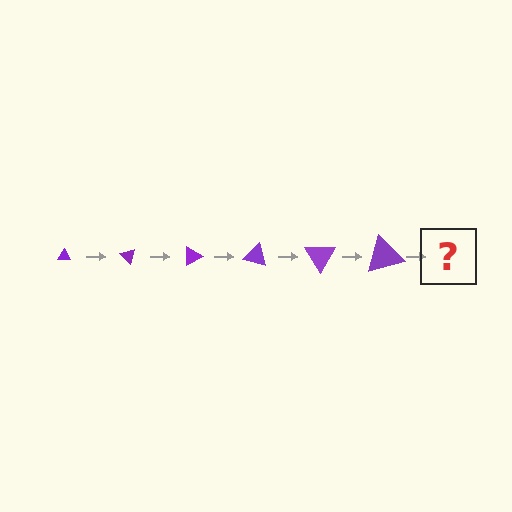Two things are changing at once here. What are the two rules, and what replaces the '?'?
The two rules are that the triangle grows larger each step and it rotates 45 degrees each step. The '?' should be a triangle, larger than the previous one and rotated 270 degrees from the start.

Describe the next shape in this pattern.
It should be a triangle, larger than the previous one and rotated 270 degrees from the start.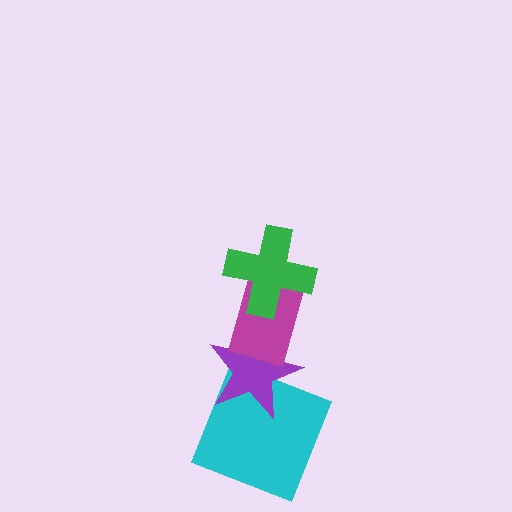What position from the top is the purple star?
The purple star is 3rd from the top.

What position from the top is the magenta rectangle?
The magenta rectangle is 2nd from the top.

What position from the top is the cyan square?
The cyan square is 4th from the top.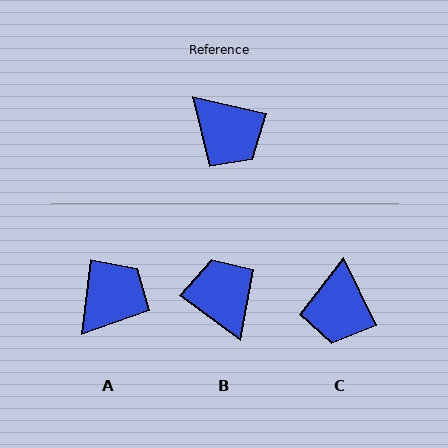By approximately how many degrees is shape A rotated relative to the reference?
Approximately 96 degrees counter-clockwise.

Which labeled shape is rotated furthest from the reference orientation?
B, about 157 degrees away.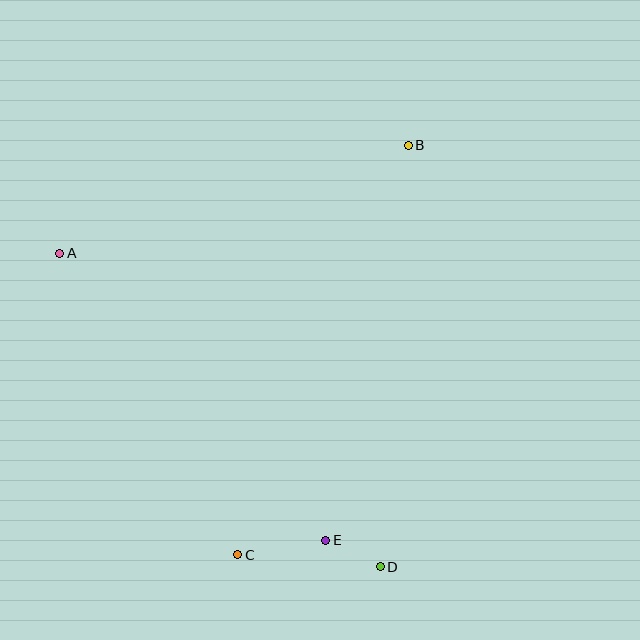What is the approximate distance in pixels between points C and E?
The distance between C and E is approximately 90 pixels.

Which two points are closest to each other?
Points D and E are closest to each other.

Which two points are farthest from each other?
Points A and D are farthest from each other.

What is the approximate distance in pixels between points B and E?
The distance between B and E is approximately 403 pixels.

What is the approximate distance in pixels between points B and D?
The distance between B and D is approximately 422 pixels.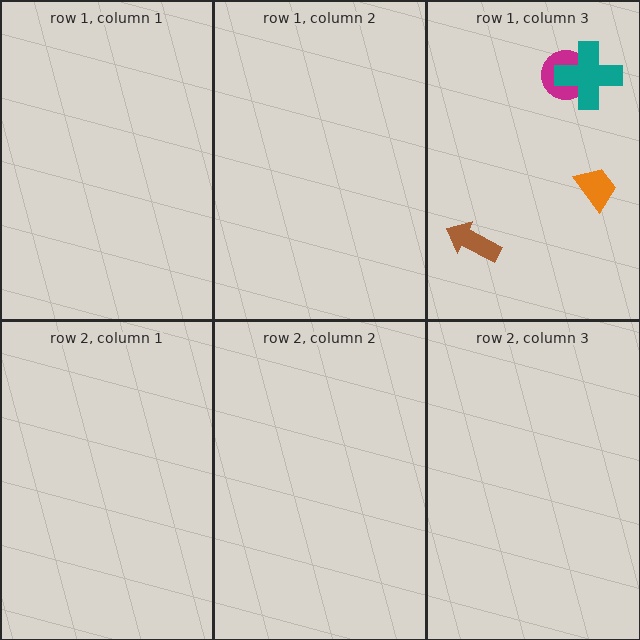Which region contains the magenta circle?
The row 1, column 3 region.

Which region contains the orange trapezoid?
The row 1, column 3 region.